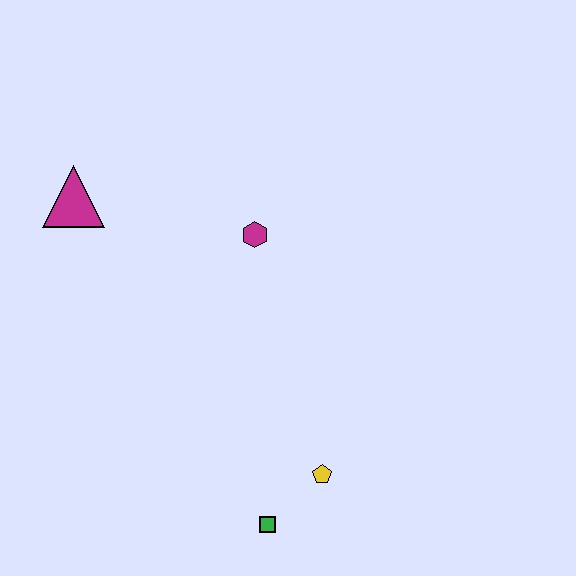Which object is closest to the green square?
The yellow pentagon is closest to the green square.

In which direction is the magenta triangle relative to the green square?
The magenta triangle is above the green square.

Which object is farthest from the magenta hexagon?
The green square is farthest from the magenta hexagon.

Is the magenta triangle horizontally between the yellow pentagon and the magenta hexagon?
No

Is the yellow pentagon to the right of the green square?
Yes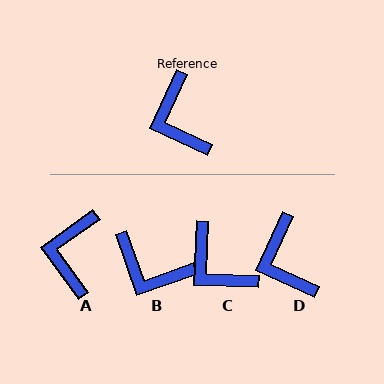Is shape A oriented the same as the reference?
No, it is off by about 29 degrees.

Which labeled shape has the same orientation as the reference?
D.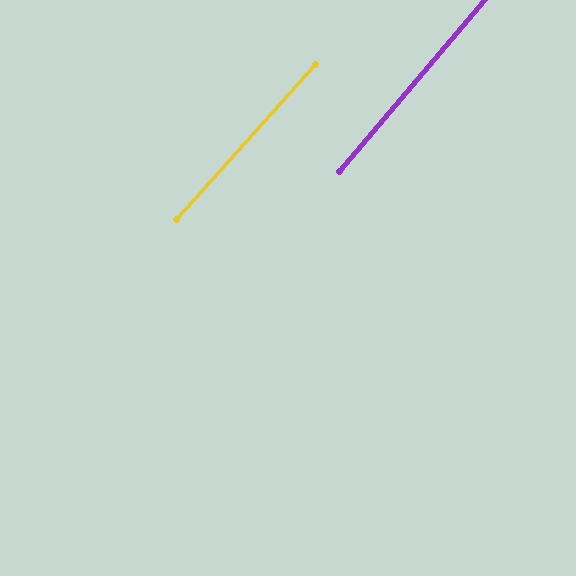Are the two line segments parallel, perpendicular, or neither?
Parallel — their directions differ by only 1.9°.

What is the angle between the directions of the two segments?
Approximately 2 degrees.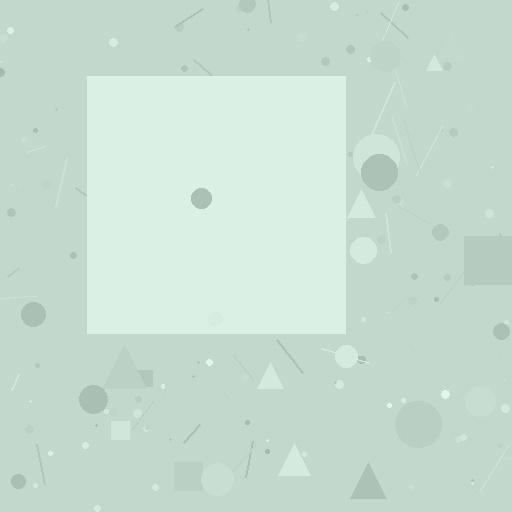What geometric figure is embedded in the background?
A square is embedded in the background.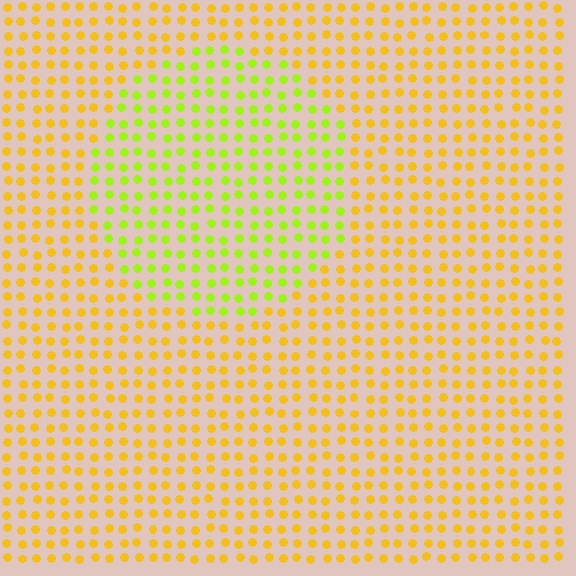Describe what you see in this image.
The image is filled with small yellow elements in a uniform arrangement. A circle-shaped region is visible where the elements are tinted to a slightly different hue, forming a subtle color boundary.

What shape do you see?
I see a circle.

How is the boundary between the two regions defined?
The boundary is defined purely by a slight shift in hue (about 38 degrees). Spacing, size, and orientation are identical on both sides.